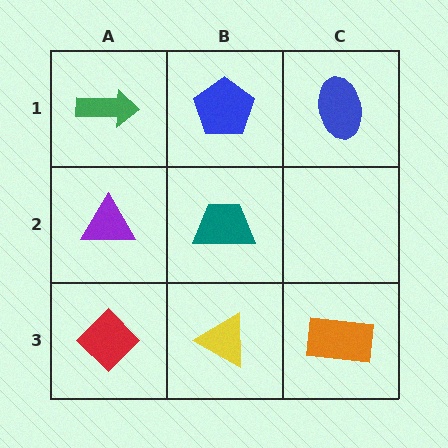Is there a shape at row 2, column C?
No, that cell is empty.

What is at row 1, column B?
A blue pentagon.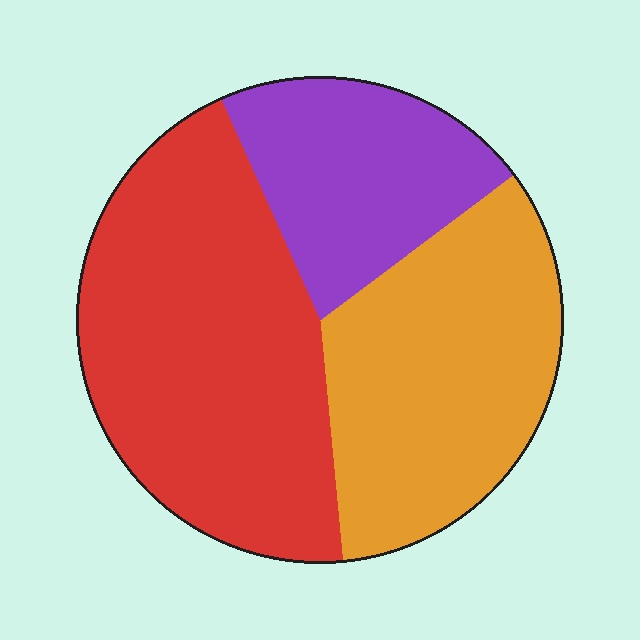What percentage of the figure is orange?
Orange takes up between a quarter and a half of the figure.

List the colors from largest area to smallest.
From largest to smallest: red, orange, purple.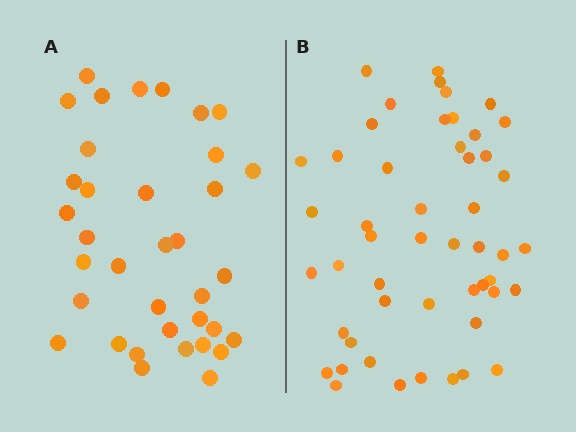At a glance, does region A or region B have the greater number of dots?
Region B (the right region) has more dots.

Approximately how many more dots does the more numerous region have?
Region B has approximately 15 more dots than region A.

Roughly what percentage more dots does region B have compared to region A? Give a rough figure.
About 40% more.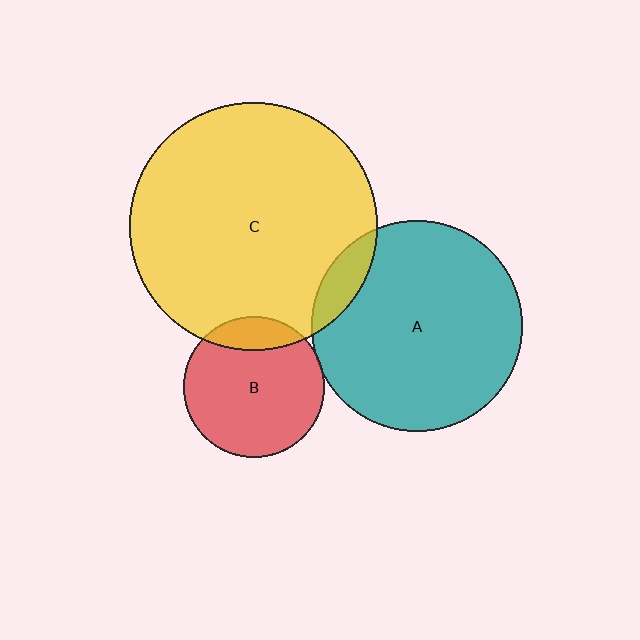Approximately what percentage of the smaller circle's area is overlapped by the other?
Approximately 10%.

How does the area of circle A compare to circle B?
Approximately 2.2 times.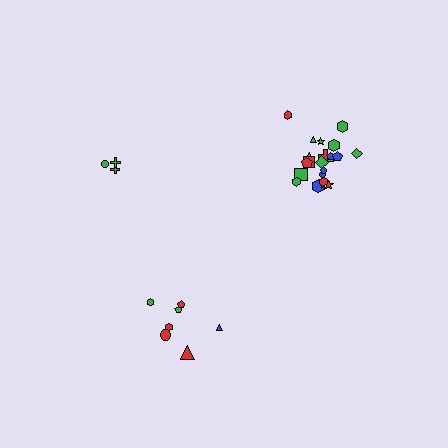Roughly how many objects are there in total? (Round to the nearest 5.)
Roughly 30 objects in total.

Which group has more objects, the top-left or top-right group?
The top-right group.